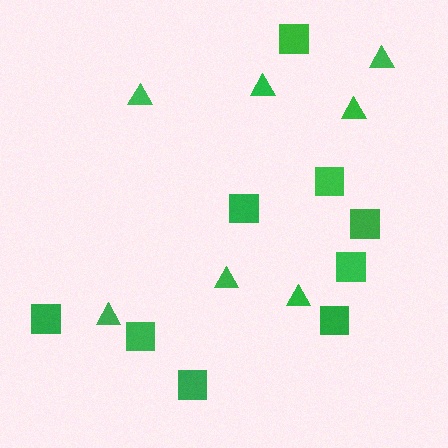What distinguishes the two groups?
There are 2 groups: one group of squares (9) and one group of triangles (7).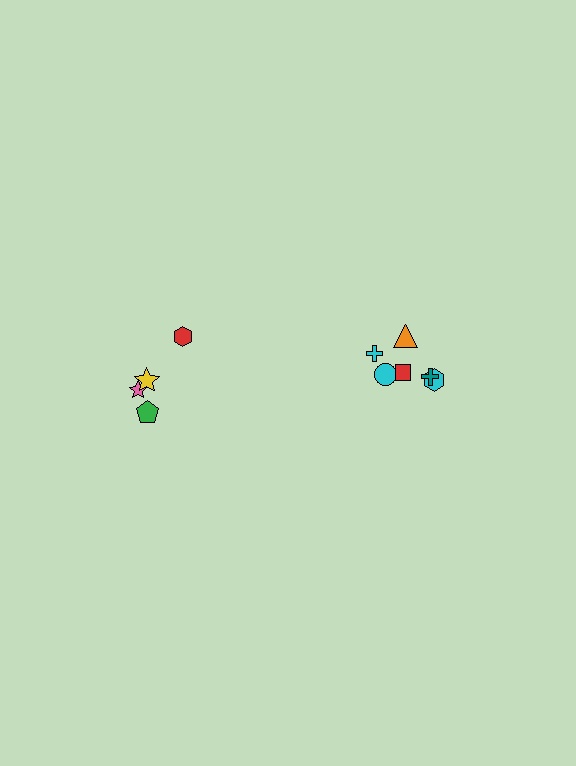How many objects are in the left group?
There are 4 objects.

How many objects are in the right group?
There are 6 objects.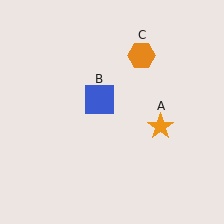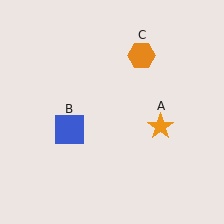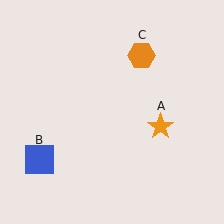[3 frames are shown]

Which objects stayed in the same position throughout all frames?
Orange star (object A) and orange hexagon (object C) remained stationary.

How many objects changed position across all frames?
1 object changed position: blue square (object B).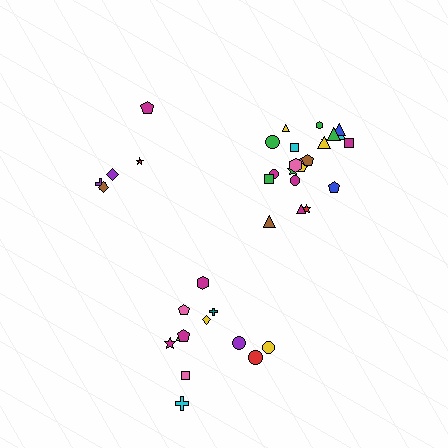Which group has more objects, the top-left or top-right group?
The top-right group.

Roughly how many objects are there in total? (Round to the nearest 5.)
Roughly 40 objects in total.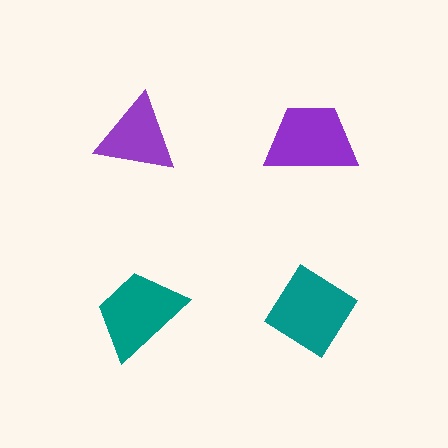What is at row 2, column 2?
A teal diamond.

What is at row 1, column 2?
A purple trapezoid.